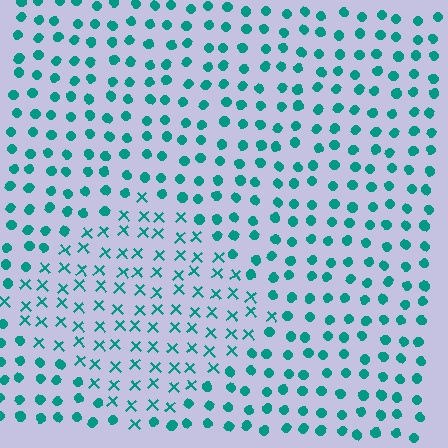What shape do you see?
I see a diamond.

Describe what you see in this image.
The image is filled with small teal elements arranged in a uniform grid. A diamond-shaped region contains X marks, while the surrounding area contains circles. The boundary is defined purely by the change in element shape.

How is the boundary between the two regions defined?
The boundary is defined by a change in element shape: X marks inside vs. circles outside. All elements share the same color and spacing.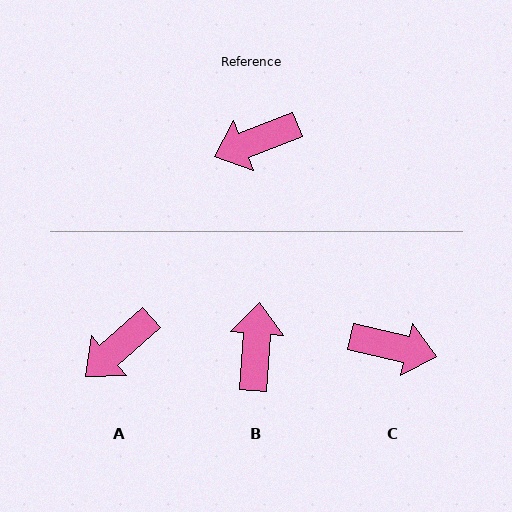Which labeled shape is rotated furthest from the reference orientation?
C, about 145 degrees away.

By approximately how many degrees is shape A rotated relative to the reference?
Approximately 20 degrees counter-clockwise.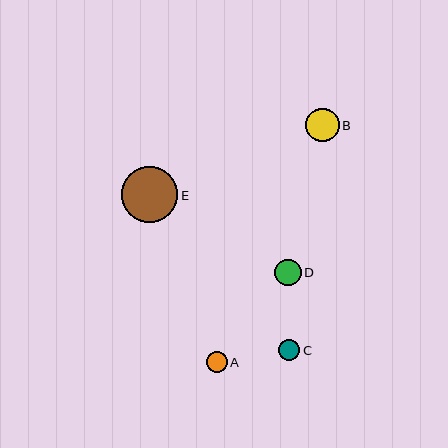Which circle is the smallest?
Circle A is the smallest with a size of approximately 21 pixels.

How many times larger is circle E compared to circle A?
Circle E is approximately 2.7 times the size of circle A.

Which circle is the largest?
Circle E is the largest with a size of approximately 56 pixels.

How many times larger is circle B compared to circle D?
Circle B is approximately 1.3 times the size of circle D.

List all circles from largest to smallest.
From largest to smallest: E, B, D, C, A.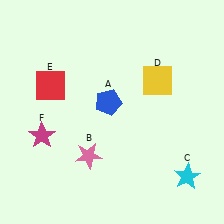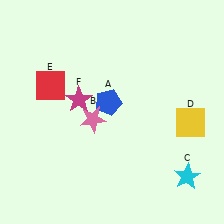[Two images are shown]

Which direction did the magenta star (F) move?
The magenta star (F) moved right.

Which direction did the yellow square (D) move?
The yellow square (D) moved down.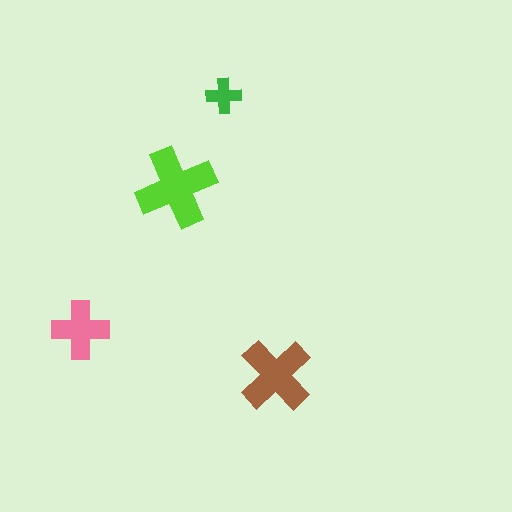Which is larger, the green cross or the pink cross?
The pink one.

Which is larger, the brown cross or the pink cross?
The brown one.